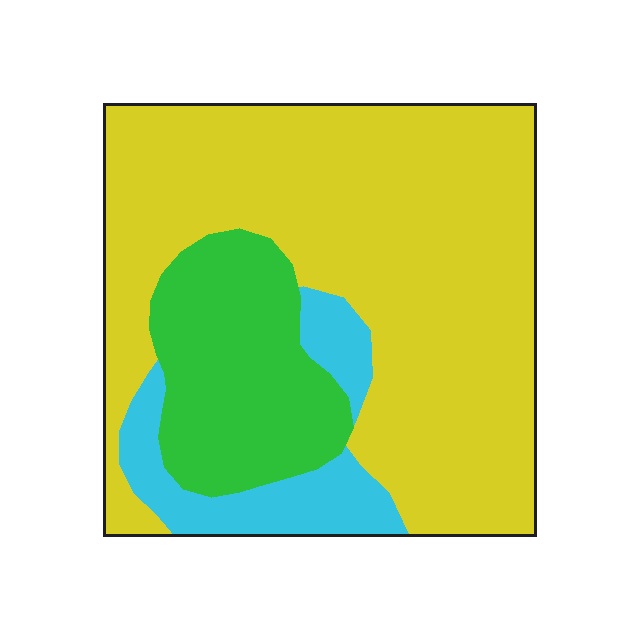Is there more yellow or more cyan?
Yellow.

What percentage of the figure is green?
Green takes up about one fifth (1/5) of the figure.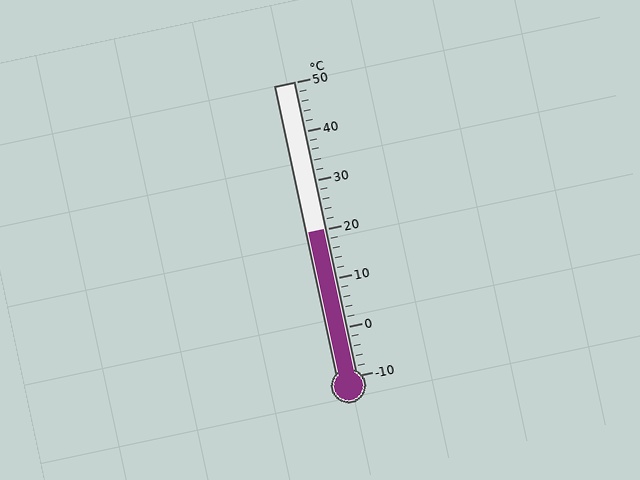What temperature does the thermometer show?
The thermometer shows approximately 20°C.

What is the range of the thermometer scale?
The thermometer scale ranges from -10°C to 50°C.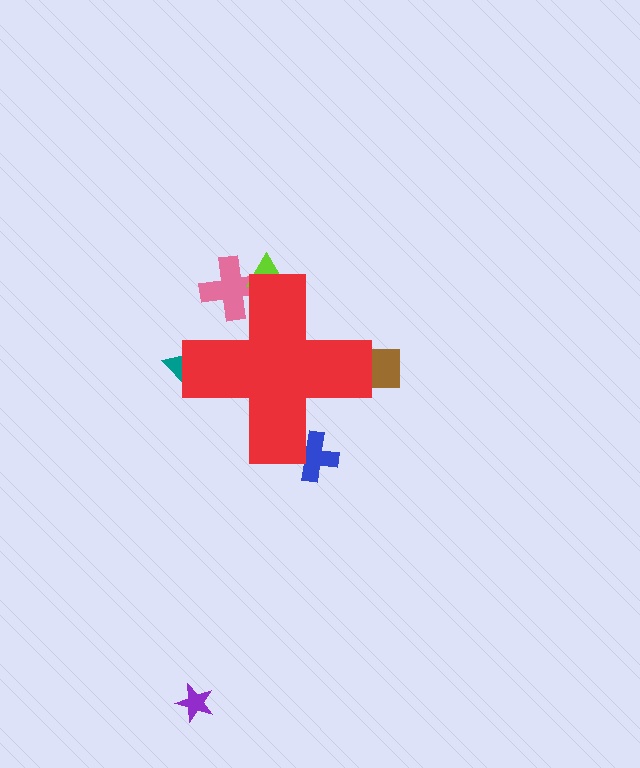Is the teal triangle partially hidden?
Yes, the teal triangle is partially hidden behind the red cross.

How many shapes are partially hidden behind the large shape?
5 shapes are partially hidden.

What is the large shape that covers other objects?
A red cross.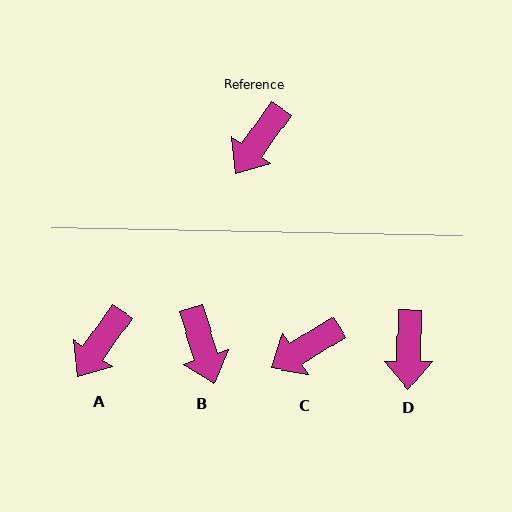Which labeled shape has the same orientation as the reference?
A.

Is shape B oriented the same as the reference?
No, it is off by about 52 degrees.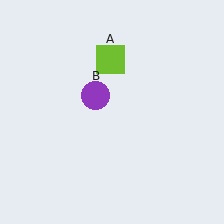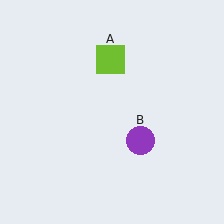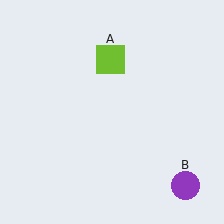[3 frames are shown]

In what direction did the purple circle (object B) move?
The purple circle (object B) moved down and to the right.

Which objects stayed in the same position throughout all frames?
Lime square (object A) remained stationary.